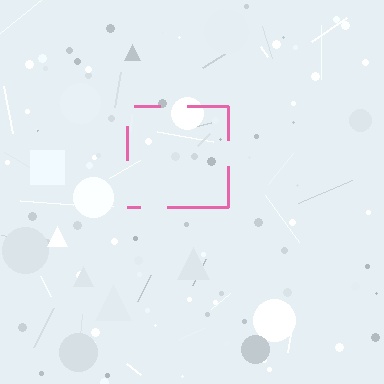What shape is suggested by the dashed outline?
The dashed outline suggests a square.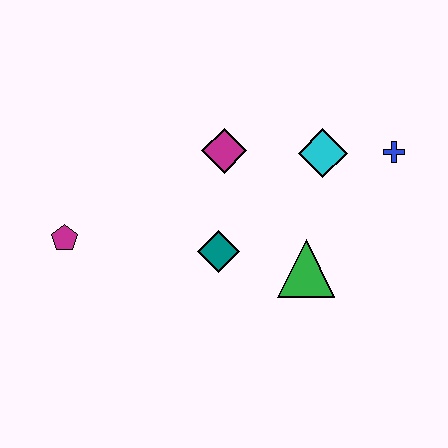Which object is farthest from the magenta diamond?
The magenta pentagon is farthest from the magenta diamond.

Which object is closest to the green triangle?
The teal diamond is closest to the green triangle.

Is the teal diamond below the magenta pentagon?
Yes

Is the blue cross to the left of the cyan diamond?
No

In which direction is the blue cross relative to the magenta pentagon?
The blue cross is to the right of the magenta pentagon.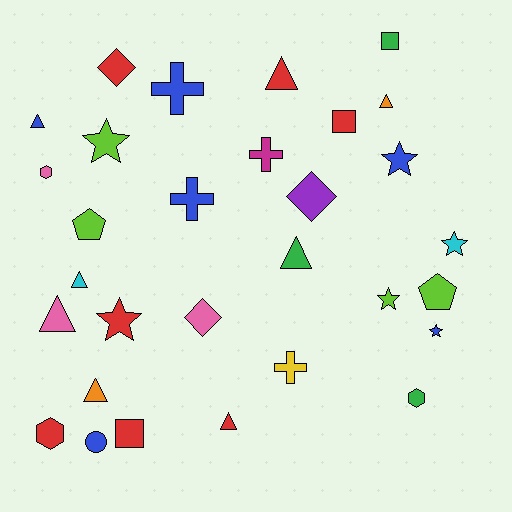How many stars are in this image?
There are 6 stars.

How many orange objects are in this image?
There are 2 orange objects.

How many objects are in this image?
There are 30 objects.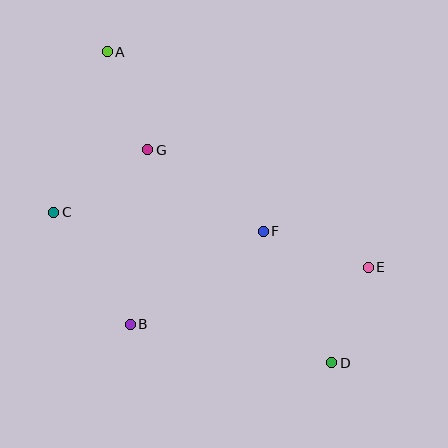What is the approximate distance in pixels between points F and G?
The distance between F and G is approximately 142 pixels.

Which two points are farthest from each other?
Points A and D are farthest from each other.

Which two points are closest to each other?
Points D and E are closest to each other.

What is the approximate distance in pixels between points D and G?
The distance between D and G is approximately 282 pixels.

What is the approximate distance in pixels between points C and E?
The distance between C and E is approximately 319 pixels.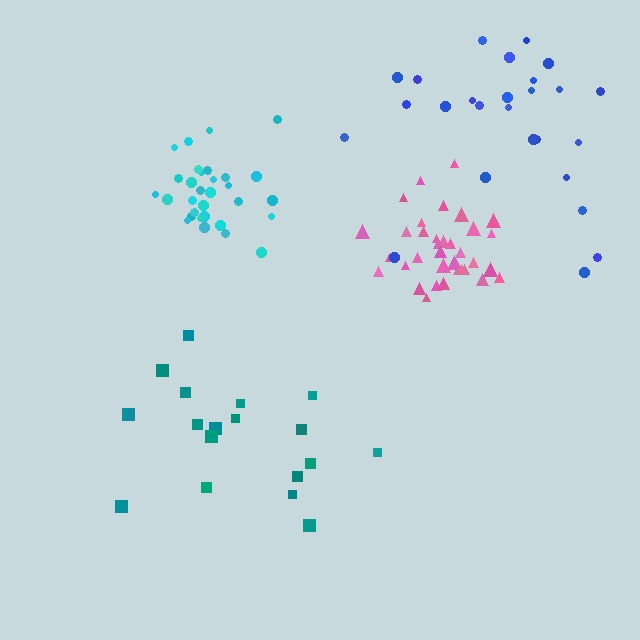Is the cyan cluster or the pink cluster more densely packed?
Pink.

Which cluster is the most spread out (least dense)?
Teal.